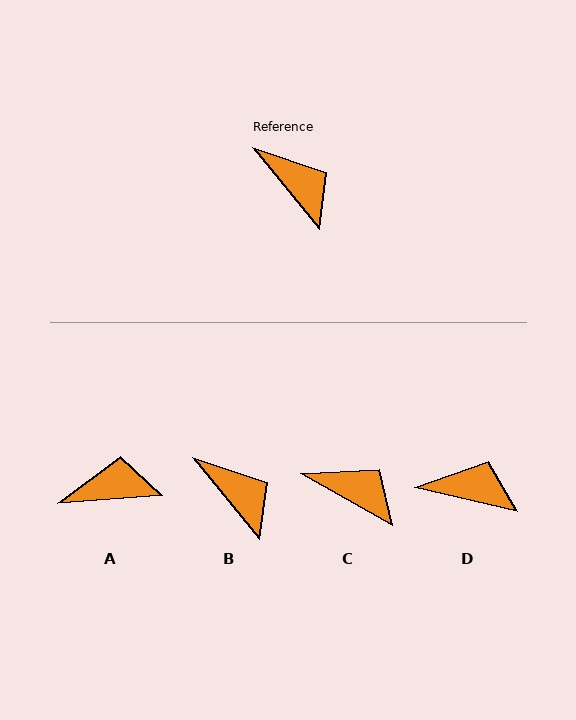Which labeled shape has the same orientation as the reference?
B.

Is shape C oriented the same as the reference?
No, it is off by about 21 degrees.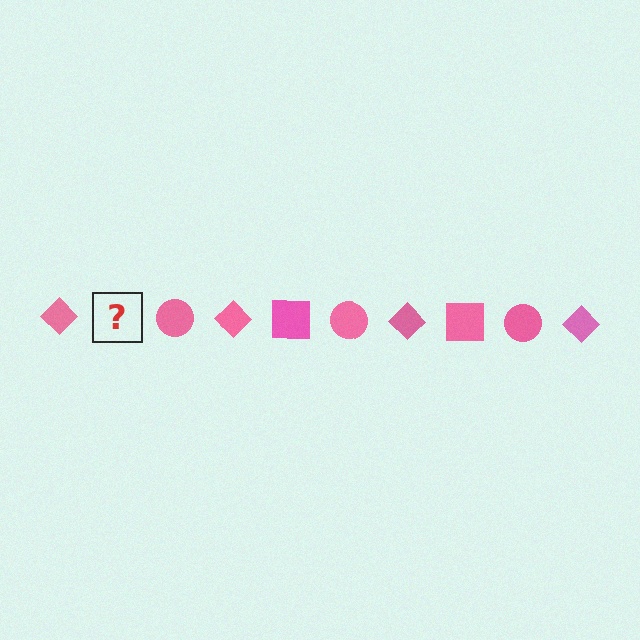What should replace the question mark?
The question mark should be replaced with a pink square.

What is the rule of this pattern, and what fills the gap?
The rule is that the pattern cycles through diamond, square, circle shapes in pink. The gap should be filled with a pink square.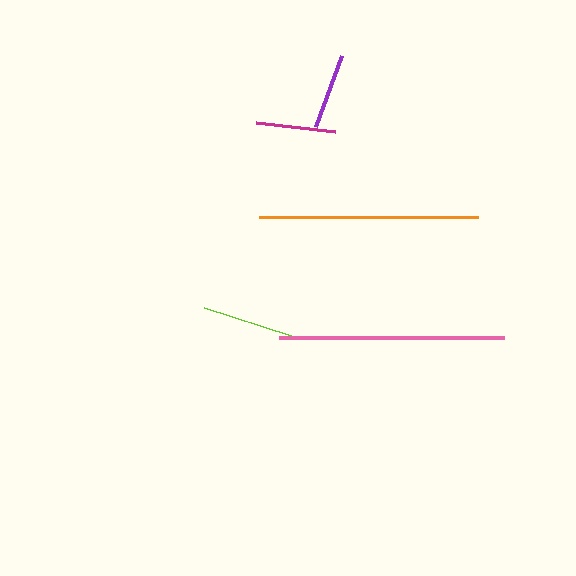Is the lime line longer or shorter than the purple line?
The lime line is longer than the purple line.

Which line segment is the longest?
The pink line is the longest at approximately 226 pixels.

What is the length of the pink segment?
The pink segment is approximately 226 pixels long.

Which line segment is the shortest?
The purple line is the shortest at approximately 76 pixels.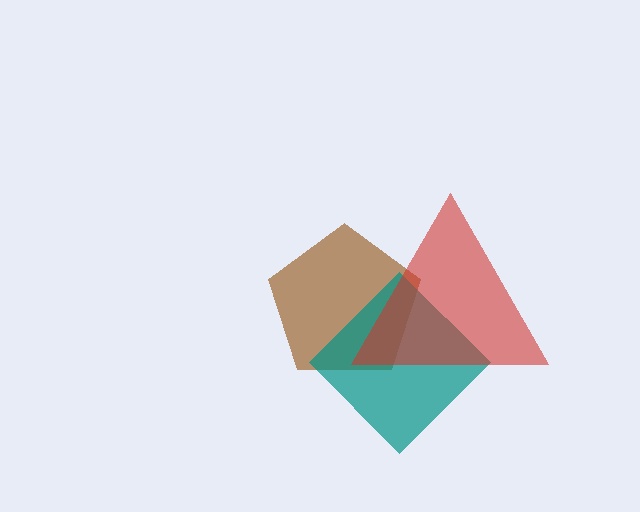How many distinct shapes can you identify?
There are 3 distinct shapes: a brown pentagon, a teal diamond, a red triangle.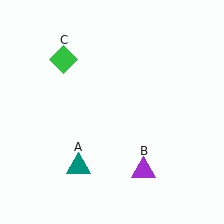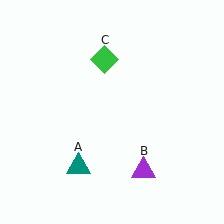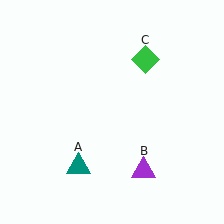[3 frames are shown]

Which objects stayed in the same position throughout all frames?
Teal triangle (object A) and purple triangle (object B) remained stationary.